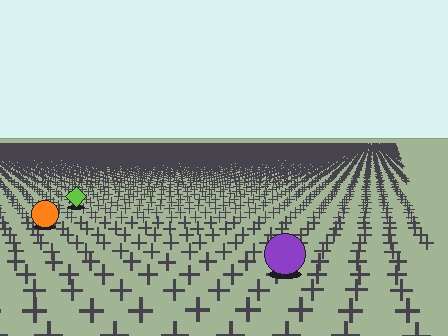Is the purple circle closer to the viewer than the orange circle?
Yes. The purple circle is closer — you can tell from the texture gradient: the ground texture is coarser near it.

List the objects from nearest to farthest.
From nearest to farthest: the purple circle, the orange circle, the lime diamond.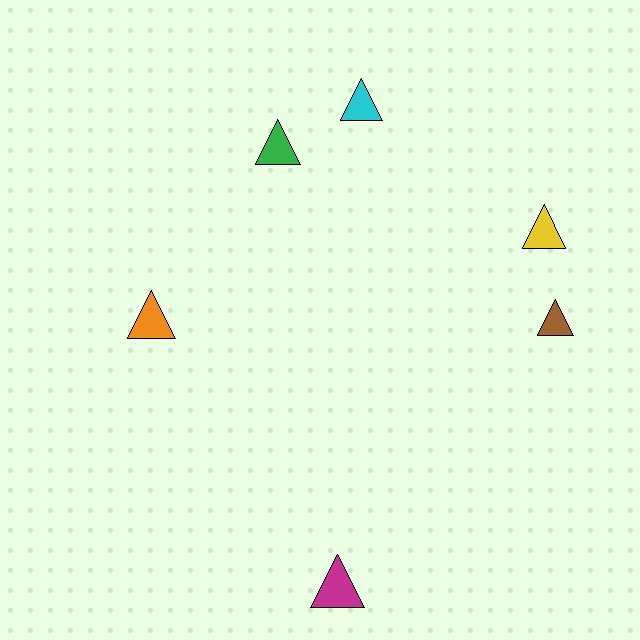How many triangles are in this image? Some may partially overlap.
There are 6 triangles.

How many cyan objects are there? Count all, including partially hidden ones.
There is 1 cyan object.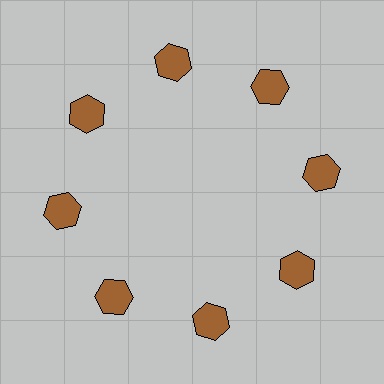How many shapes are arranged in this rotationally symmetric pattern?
There are 8 shapes, arranged in 8 groups of 1.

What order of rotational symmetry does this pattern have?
This pattern has 8-fold rotational symmetry.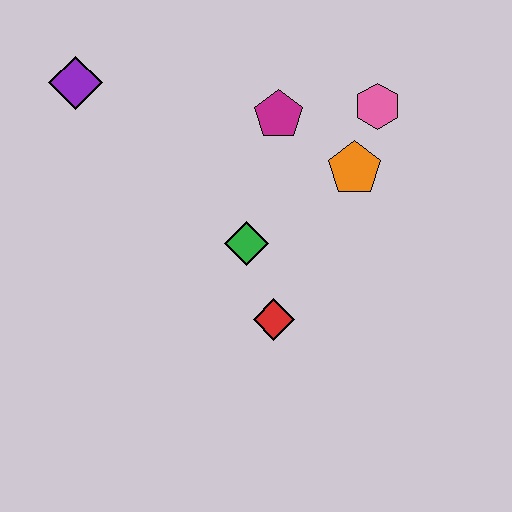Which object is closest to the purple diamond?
The magenta pentagon is closest to the purple diamond.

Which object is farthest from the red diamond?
The purple diamond is farthest from the red diamond.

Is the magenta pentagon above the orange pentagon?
Yes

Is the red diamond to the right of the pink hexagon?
No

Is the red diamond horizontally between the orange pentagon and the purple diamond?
Yes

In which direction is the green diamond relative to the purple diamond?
The green diamond is to the right of the purple diamond.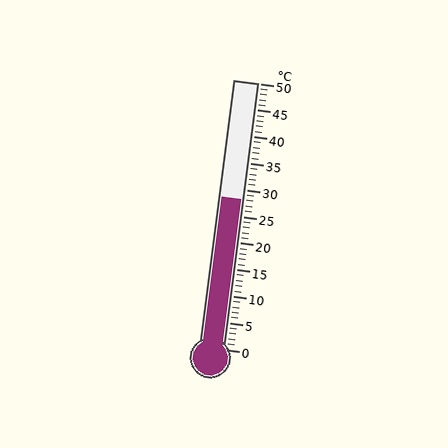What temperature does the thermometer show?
The thermometer shows approximately 28°C.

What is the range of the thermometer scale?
The thermometer scale ranges from 0°C to 50°C.